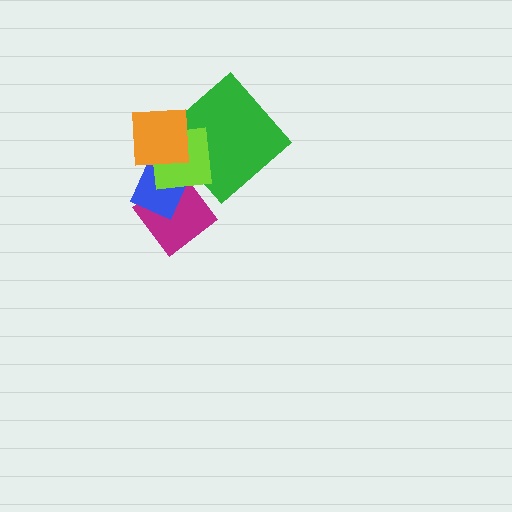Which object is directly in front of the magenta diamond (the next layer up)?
The blue diamond is directly in front of the magenta diamond.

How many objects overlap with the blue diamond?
3 objects overlap with the blue diamond.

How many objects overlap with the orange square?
3 objects overlap with the orange square.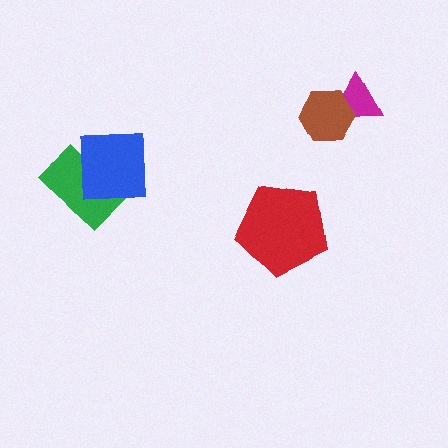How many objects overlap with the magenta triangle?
1 object overlaps with the magenta triangle.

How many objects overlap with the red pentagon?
0 objects overlap with the red pentagon.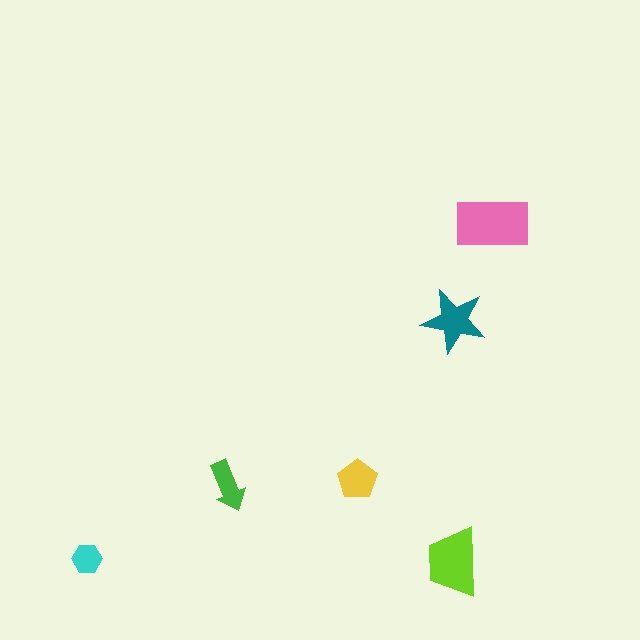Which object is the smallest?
The cyan hexagon.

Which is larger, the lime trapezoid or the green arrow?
The lime trapezoid.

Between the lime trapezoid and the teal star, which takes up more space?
The lime trapezoid.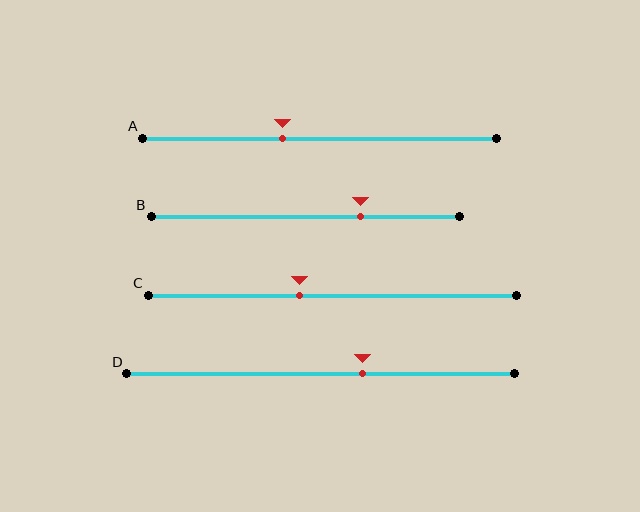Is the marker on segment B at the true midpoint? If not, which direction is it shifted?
No, the marker on segment B is shifted to the right by about 18% of the segment length.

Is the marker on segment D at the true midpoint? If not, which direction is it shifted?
No, the marker on segment D is shifted to the right by about 11% of the segment length.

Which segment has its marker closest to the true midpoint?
Segment C has its marker closest to the true midpoint.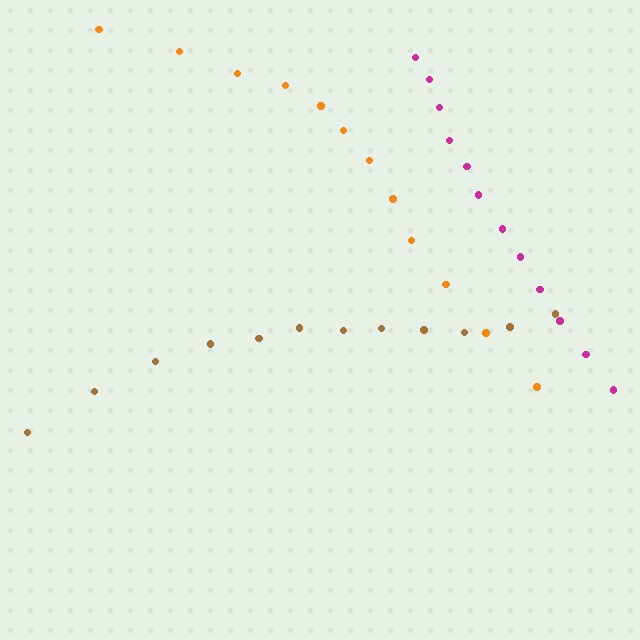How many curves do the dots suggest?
There are 3 distinct paths.